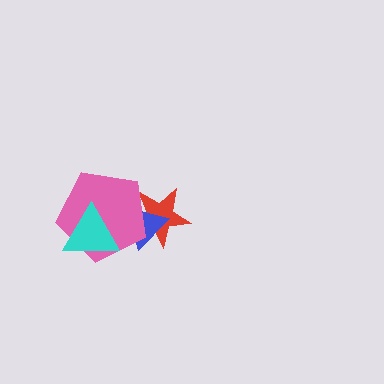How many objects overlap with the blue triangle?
2 objects overlap with the blue triangle.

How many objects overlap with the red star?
2 objects overlap with the red star.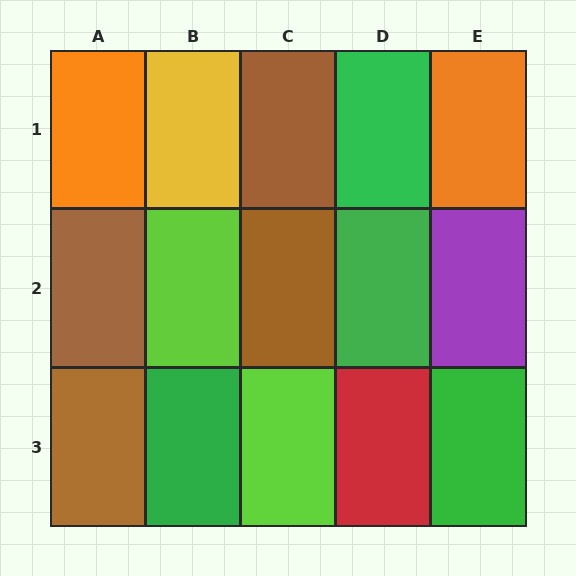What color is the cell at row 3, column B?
Green.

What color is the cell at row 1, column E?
Orange.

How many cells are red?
1 cell is red.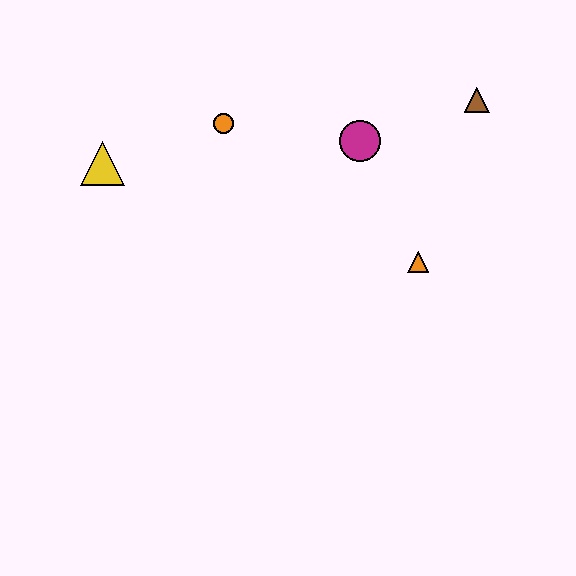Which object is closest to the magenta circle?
The brown triangle is closest to the magenta circle.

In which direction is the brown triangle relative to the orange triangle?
The brown triangle is above the orange triangle.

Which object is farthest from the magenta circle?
The yellow triangle is farthest from the magenta circle.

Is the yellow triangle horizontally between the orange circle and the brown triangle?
No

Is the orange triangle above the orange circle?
No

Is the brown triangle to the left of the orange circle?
No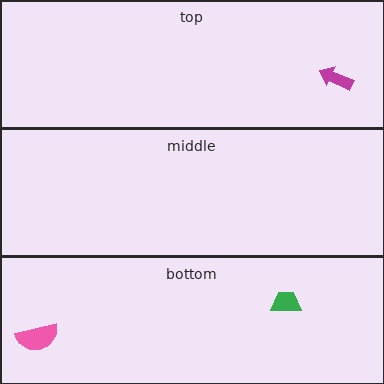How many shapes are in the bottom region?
2.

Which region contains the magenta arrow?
The top region.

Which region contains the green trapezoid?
The bottom region.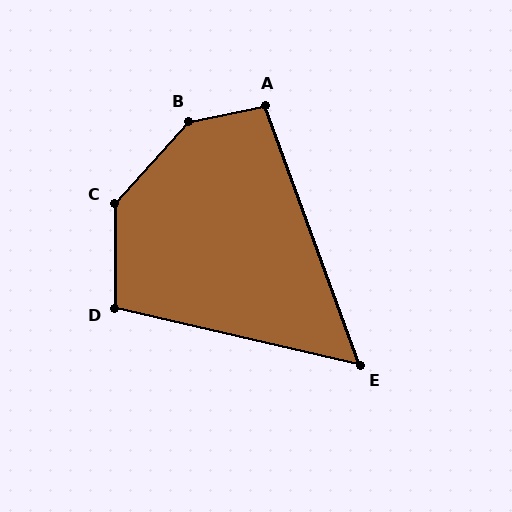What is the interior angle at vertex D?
Approximately 103 degrees (obtuse).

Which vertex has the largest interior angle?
B, at approximately 143 degrees.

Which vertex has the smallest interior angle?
E, at approximately 57 degrees.